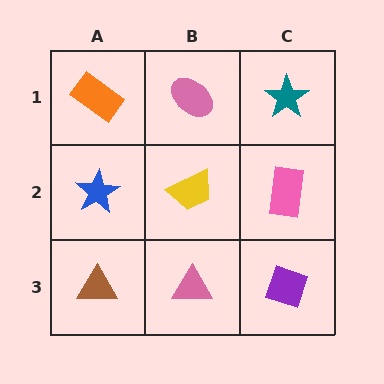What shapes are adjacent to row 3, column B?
A yellow trapezoid (row 2, column B), a brown triangle (row 3, column A), a purple diamond (row 3, column C).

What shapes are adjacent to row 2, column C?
A teal star (row 1, column C), a purple diamond (row 3, column C), a yellow trapezoid (row 2, column B).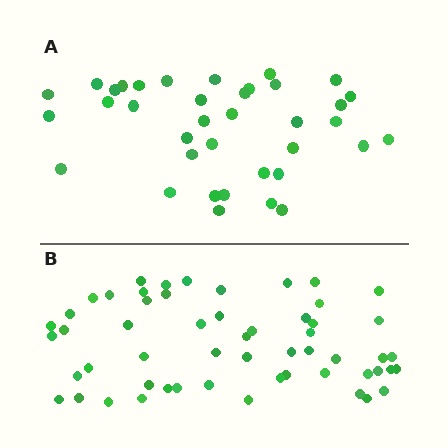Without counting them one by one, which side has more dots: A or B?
Region B (the bottom region) has more dots.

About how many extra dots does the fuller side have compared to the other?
Region B has approximately 20 more dots than region A.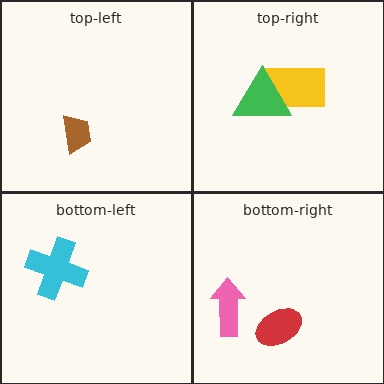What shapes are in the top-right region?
The yellow rectangle, the green triangle.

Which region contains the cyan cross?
The bottom-left region.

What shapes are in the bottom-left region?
The cyan cross.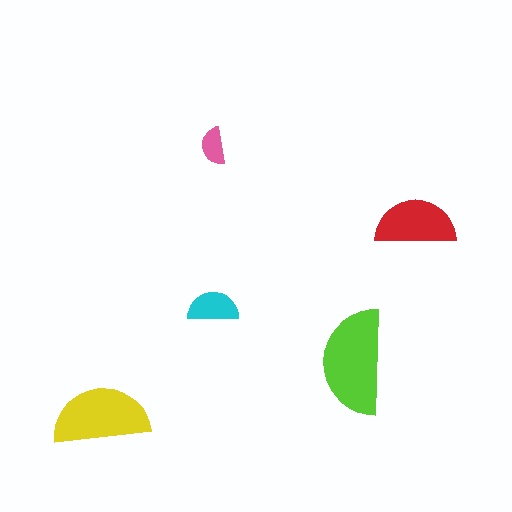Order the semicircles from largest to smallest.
the lime one, the yellow one, the red one, the cyan one, the pink one.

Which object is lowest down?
The yellow semicircle is bottommost.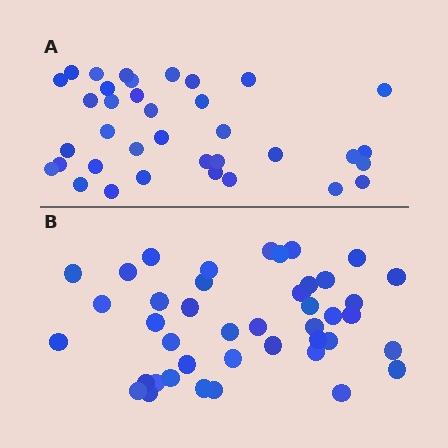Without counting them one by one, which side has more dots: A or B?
Region B (the bottom region) has more dots.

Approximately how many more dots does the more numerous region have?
Region B has about 6 more dots than region A.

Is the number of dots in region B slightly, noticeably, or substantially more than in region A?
Region B has only slightly more — the two regions are fairly close. The ratio is roughly 1.2 to 1.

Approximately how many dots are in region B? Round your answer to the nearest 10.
About 40 dots. (The exact count is 42, which rounds to 40.)